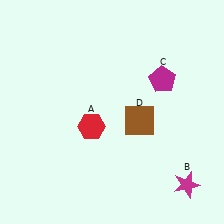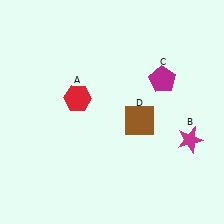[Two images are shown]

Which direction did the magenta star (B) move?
The magenta star (B) moved up.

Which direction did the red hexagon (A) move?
The red hexagon (A) moved up.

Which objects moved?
The objects that moved are: the red hexagon (A), the magenta star (B).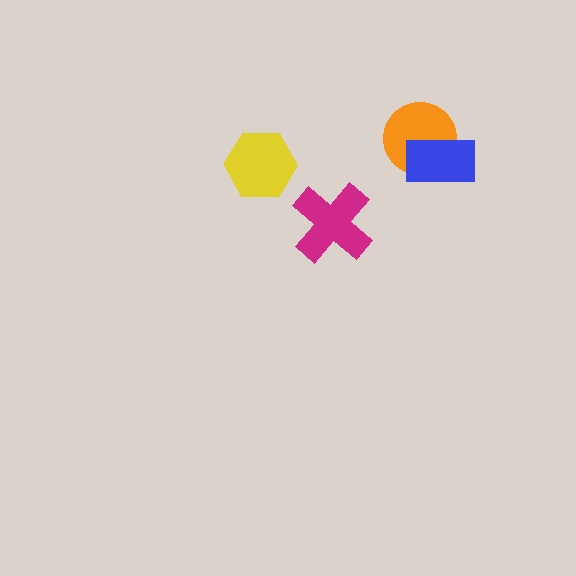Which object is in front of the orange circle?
The blue rectangle is in front of the orange circle.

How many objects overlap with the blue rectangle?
1 object overlaps with the blue rectangle.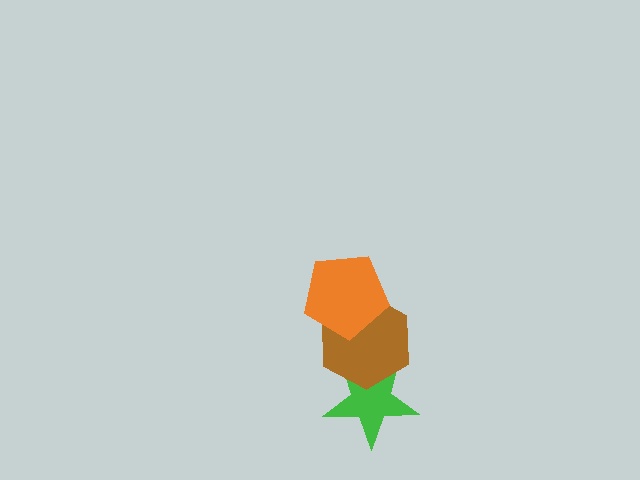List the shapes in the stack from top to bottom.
From top to bottom: the orange pentagon, the brown hexagon, the green star.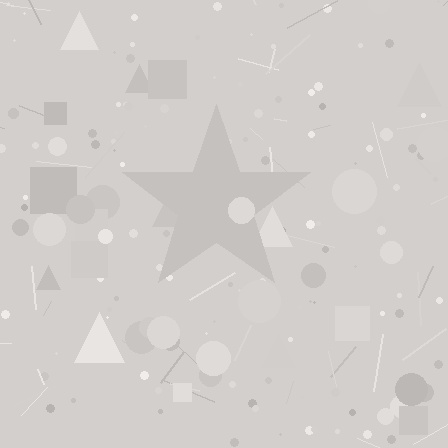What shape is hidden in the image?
A star is hidden in the image.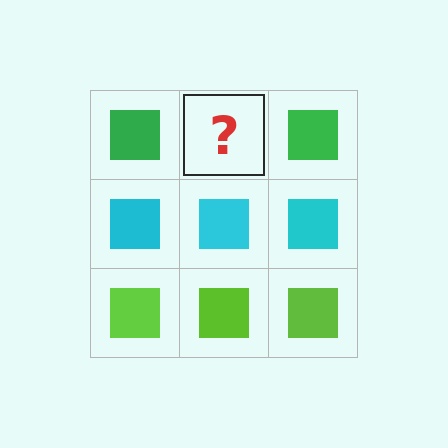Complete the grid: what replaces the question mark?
The question mark should be replaced with a green square.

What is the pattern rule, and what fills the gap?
The rule is that each row has a consistent color. The gap should be filled with a green square.